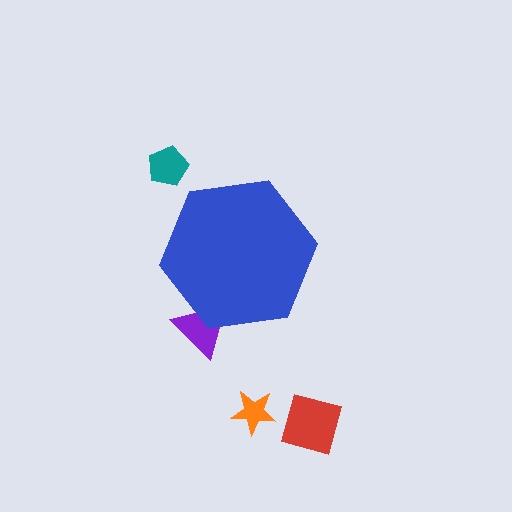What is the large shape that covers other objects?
A blue hexagon.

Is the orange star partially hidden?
No, the orange star is fully visible.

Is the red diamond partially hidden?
No, the red diamond is fully visible.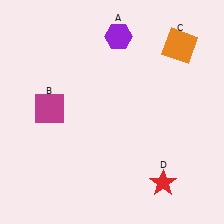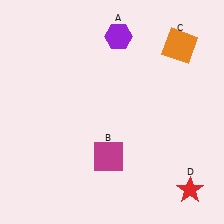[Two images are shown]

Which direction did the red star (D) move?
The red star (D) moved right.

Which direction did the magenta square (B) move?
The magenta square (B) moved right.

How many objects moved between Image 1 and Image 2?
2 objects moved between the two images.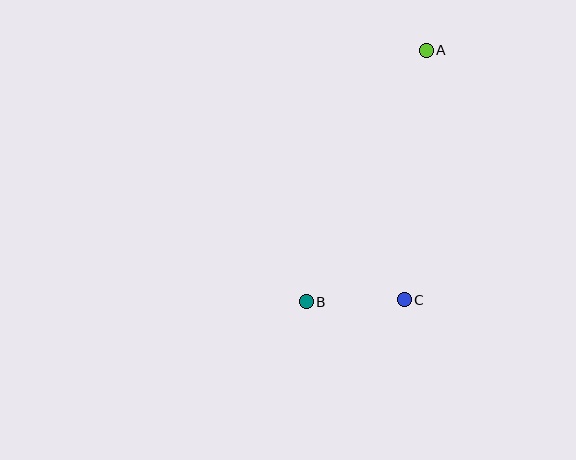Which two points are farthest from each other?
Points A and B are farthest from each other.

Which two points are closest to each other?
Points B and C are closest to each other.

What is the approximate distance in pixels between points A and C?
The distance between A and C is approximately 250 pixels.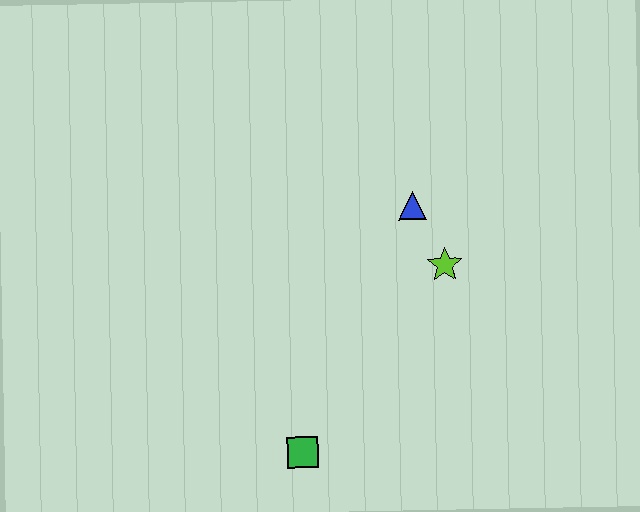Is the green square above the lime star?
No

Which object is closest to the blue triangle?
The lime star is closest to the blue triangle.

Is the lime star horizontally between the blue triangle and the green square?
No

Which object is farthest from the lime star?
The green square is farthest from the lime star.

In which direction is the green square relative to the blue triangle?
The green square is below the blue triangle.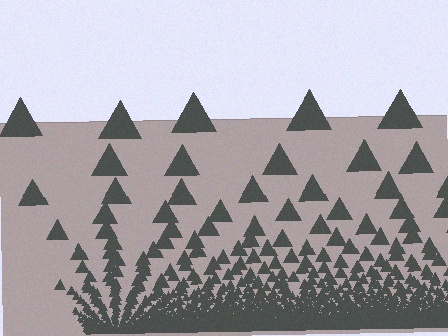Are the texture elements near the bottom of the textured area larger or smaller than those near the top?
Smaller. The gradient is inverted — elements near the bottom are smaller and denser.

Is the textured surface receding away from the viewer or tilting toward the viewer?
The surface appears to tilt toward the viewer. Texture elements get larger and sparser toward the top.